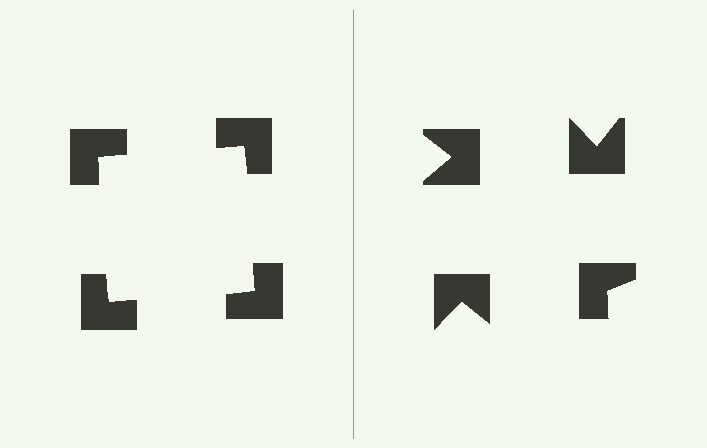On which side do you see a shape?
An illusory square appears on the left side. On the right side the wedge cuts are rotated, so no coherent shape forms.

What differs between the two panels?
The notched squares are positioned identically on both sides; only the wedge orientations differ. On the left they align to a square; on the right they are misaligned.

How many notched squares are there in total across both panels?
8 — 4 on each side.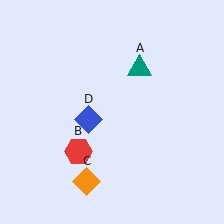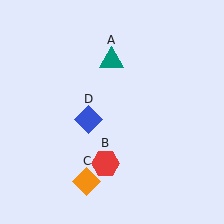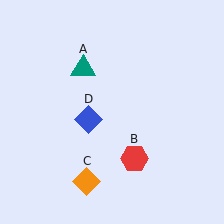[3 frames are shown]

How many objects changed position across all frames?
2 objects changed position: teal triangle (object A), red hexagon (object B).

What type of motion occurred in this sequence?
The teal triangle (object A), red hexagon (object B) rotated counterclockwise around the center of the scene.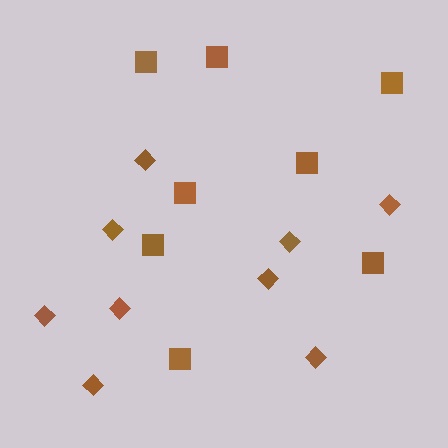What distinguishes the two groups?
There are 2 groups: one group of diamonds (9) and one group of squares (8).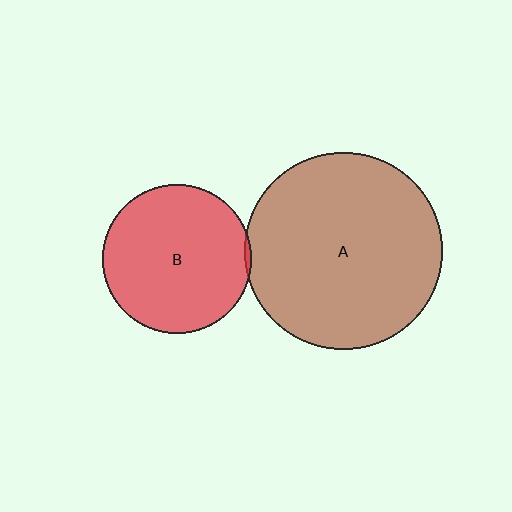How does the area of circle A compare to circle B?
Approximately 1.8 times.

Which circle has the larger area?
Circle A (brown).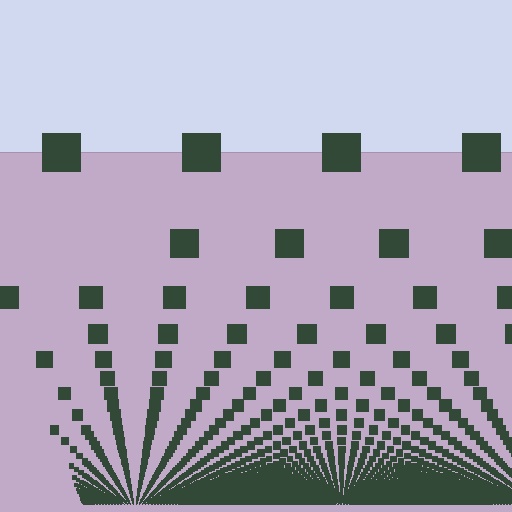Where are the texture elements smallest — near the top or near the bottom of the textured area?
Near the bottom.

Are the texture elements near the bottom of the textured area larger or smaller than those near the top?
Smaller. The gradient is inverted — elements near the bottom are smaller and denser.